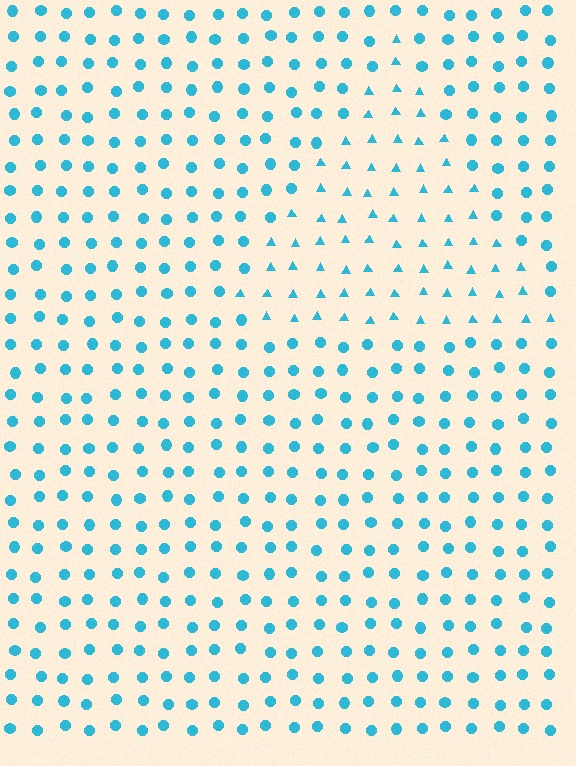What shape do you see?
I see a triangle.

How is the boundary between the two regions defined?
The boundary is defined by a change in element shape: triangles inside vs. circles outside. All elements share the same color and spacing.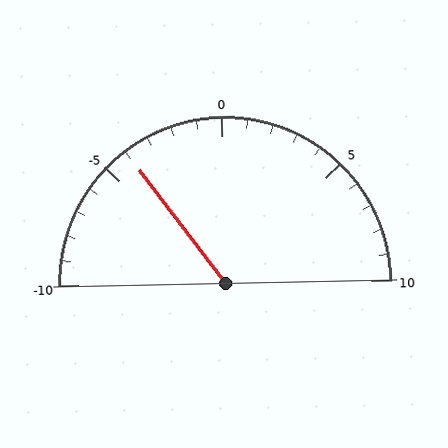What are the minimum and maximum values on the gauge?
The gauge ranges from -10 to 10.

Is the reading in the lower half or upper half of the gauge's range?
The reading is in the lower half of the range (-10 to 10).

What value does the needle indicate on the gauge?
The needle indicates approximately -4.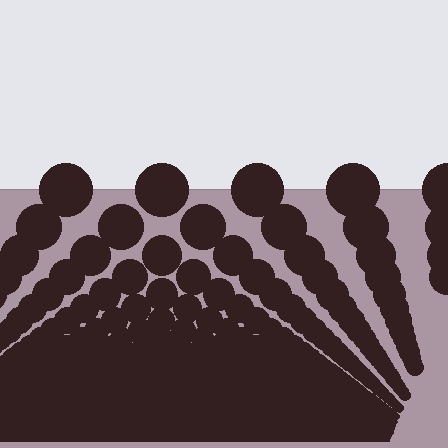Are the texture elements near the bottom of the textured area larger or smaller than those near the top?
Smaller. The gradient is inverted — elements near the bottom are smaller and denser.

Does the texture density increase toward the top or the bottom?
Density increases toward the bottom.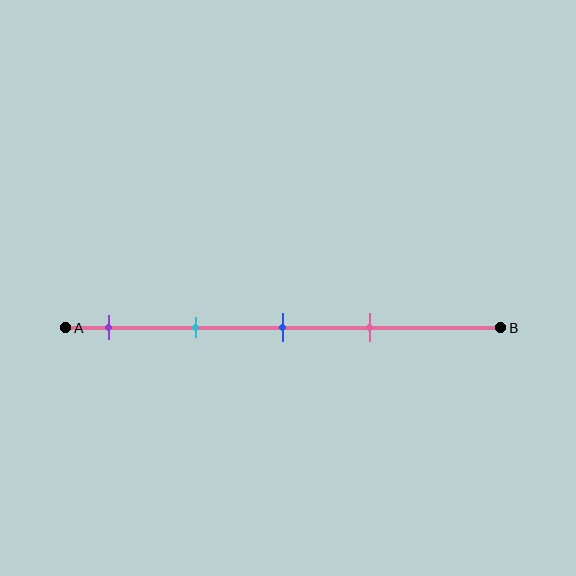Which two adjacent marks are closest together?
The blue and pink marks are the closest adjacent pair.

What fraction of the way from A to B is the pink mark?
The pink mark is approximately 70% (0.7) of the way from A to B.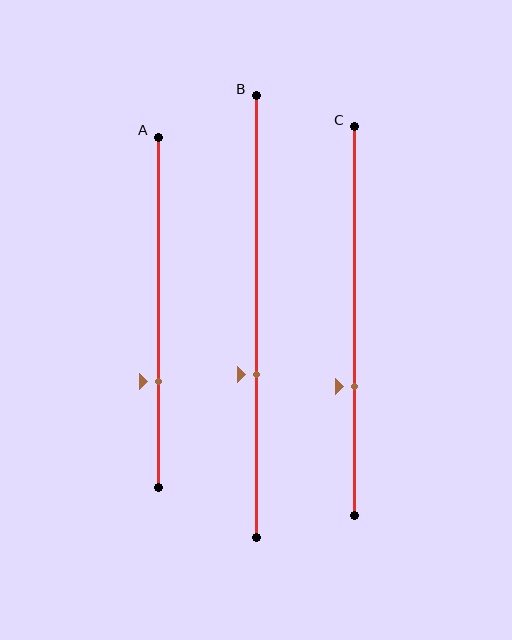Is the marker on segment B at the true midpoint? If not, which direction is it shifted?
No, the marker on segment B is shifted downward by about 13% of the segment length.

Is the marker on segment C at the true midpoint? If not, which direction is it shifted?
No, the marker on segment C is shifted downward by about 17% of the segment length.